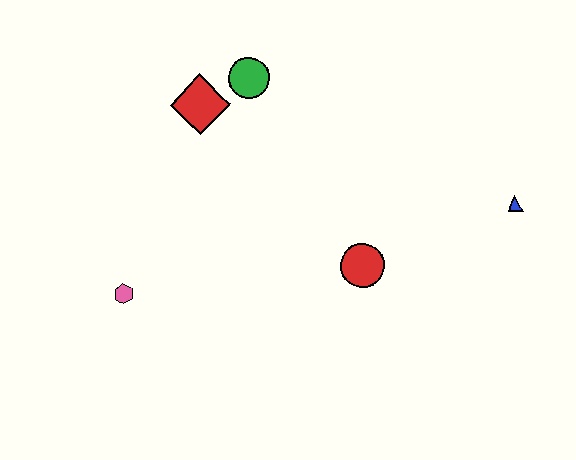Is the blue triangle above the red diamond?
No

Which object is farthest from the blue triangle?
The pink hexagon is farthest from the blue triangle.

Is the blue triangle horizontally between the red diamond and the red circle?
No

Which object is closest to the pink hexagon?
The red diamond is closest to the pink hexagon.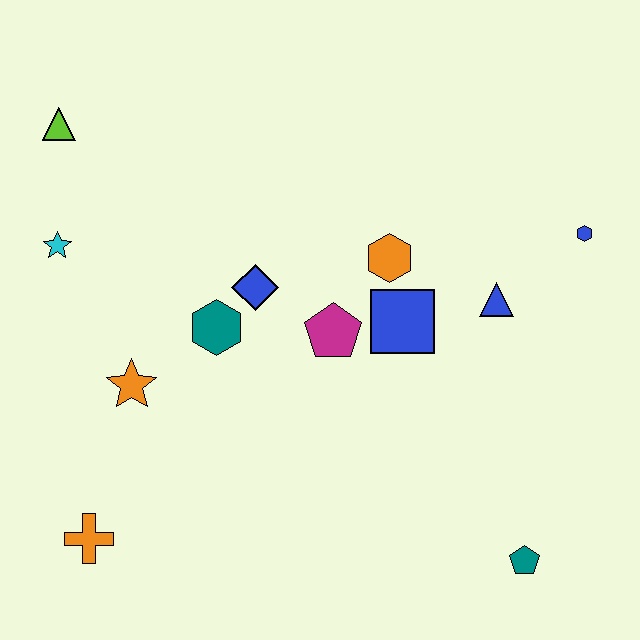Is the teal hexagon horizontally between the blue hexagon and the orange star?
Yes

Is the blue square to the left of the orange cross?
No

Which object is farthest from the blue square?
The lime triangle is farthest from the blue square.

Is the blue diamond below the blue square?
No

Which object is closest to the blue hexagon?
The blue triangle is closest to the blue hexagon.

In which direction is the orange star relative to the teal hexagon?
The orange star is to the left of the teal hexagon.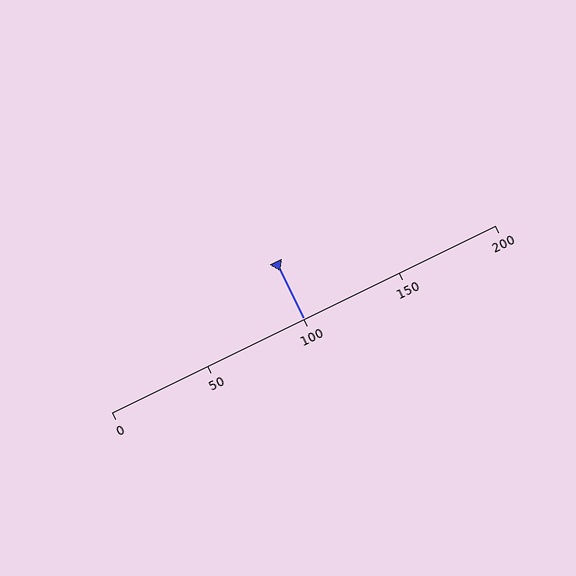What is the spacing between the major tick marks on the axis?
The major ticks are spaced 50 apart.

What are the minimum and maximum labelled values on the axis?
The axis runs from 0 to 200.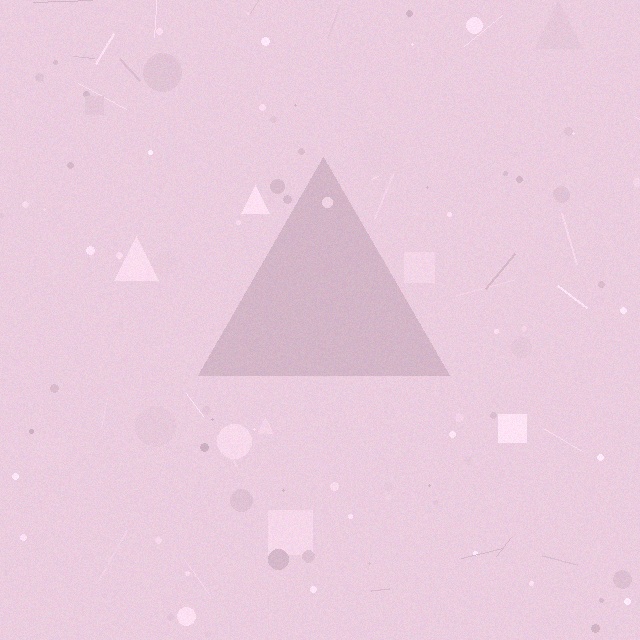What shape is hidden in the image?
A triangle is hidden in the image.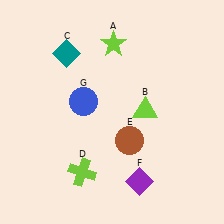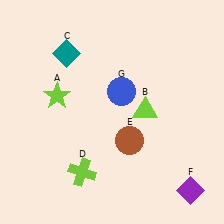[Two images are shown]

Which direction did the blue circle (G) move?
The blue circle (G) moved right.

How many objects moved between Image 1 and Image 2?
3 objects moved between the two images.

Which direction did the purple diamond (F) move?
The purple diamond (F) moved right.